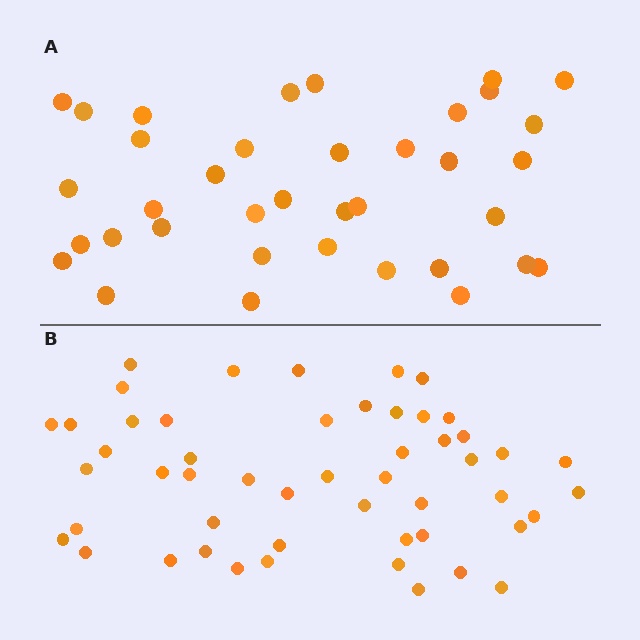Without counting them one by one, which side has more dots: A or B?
Region B (the bottom region) has more dots.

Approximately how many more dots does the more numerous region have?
Region B has approximately 15 more dots than region A.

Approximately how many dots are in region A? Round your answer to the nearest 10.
About 40 dots. (The exact count is 37, which rounds to 40.)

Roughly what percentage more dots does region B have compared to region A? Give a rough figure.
About 40% more.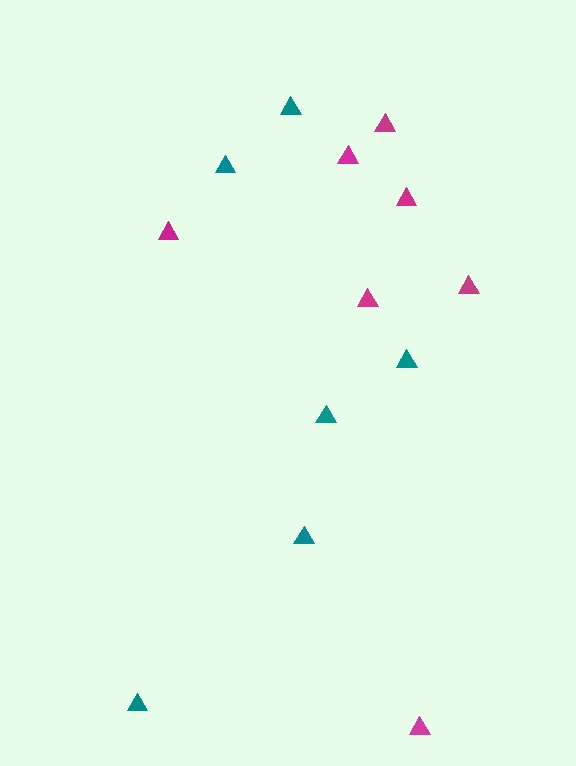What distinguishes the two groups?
There are 2 groups: one group of teal triangles (6) and one group of magenta triangles (7).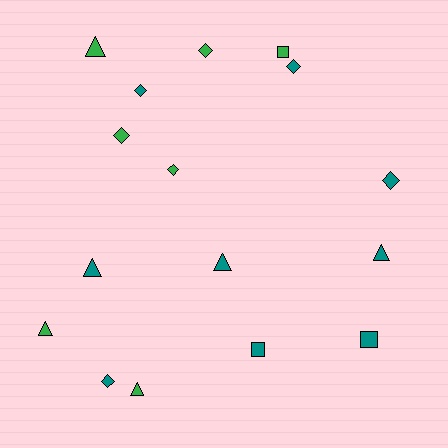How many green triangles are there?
There are 3 green triangles.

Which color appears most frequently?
Teal, with 9 objects.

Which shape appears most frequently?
Diamond, with 7 objects.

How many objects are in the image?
There are 16 objects.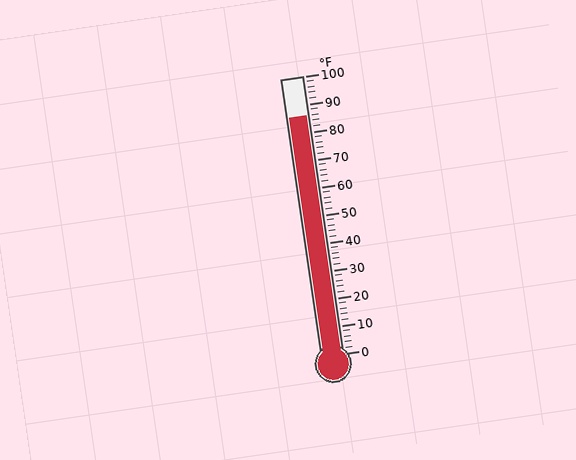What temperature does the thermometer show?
The thermometer shows approximately 86°F.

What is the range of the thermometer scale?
The thermometer scale ranges from 0°F to 100°F.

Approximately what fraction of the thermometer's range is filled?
The thermometer is filled to approximately 85% of its range.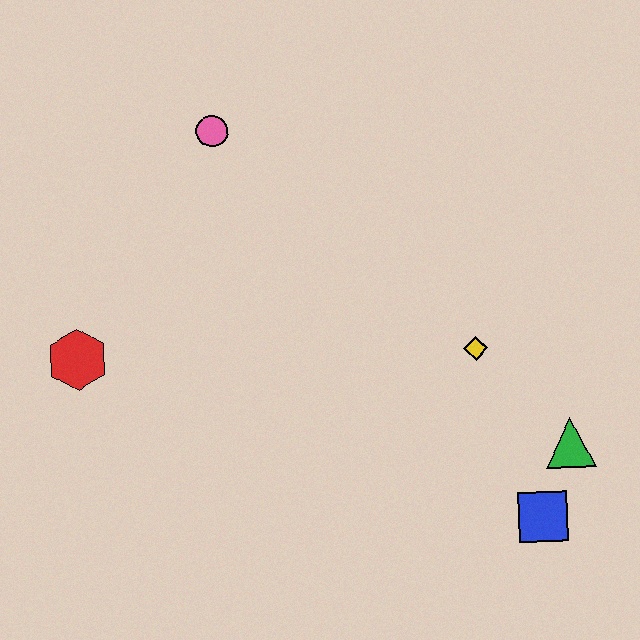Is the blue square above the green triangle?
No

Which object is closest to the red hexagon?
The pink circle is closest to the red hexagon.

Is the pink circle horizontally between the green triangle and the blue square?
No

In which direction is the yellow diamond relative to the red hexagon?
The yellow diamond is to the right of the red hexagon.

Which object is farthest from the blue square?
The pink circle is farthest from the blue square.